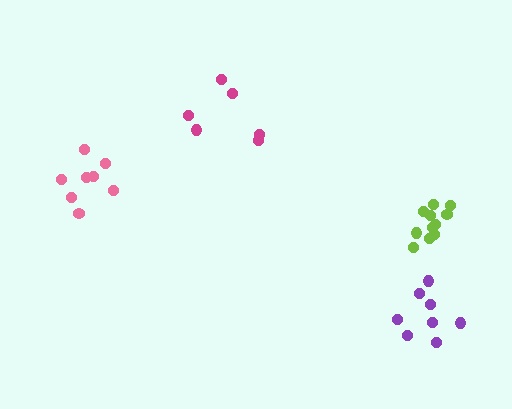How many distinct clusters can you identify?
There are 4 distinct clusters.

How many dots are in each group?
Group 1: 6 dots, Group 2: 11 dots, Group 3: 8 dots, Group 4: 8 dots (33 total).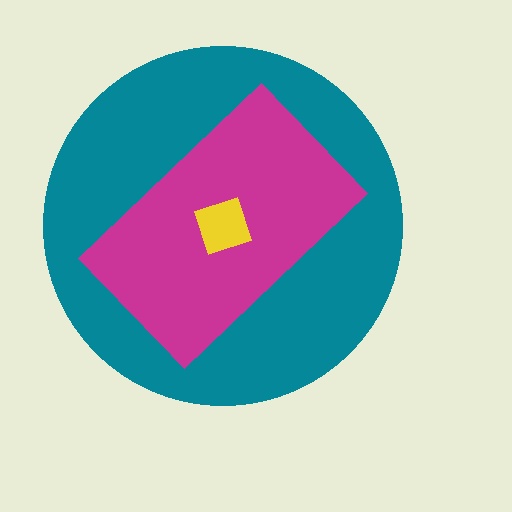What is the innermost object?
The yellow diamond.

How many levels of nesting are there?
3.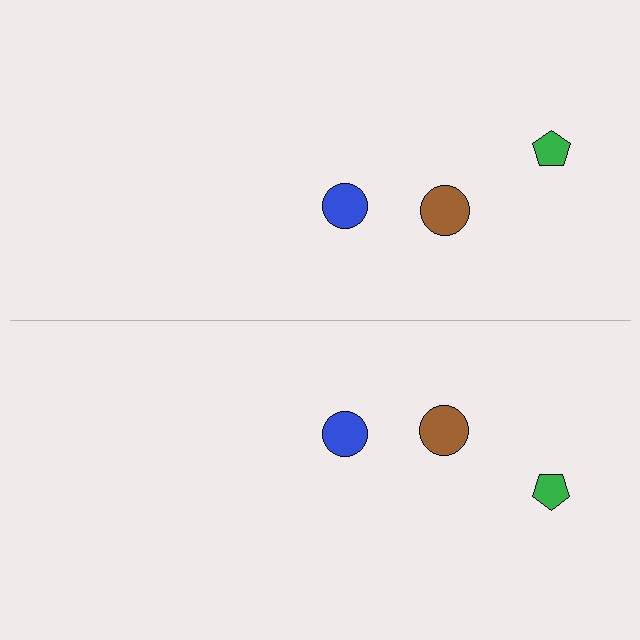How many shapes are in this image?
There are 6 shapes in this image.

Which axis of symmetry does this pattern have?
The pattern has a horizontal axis of symmetry running through the center of the image.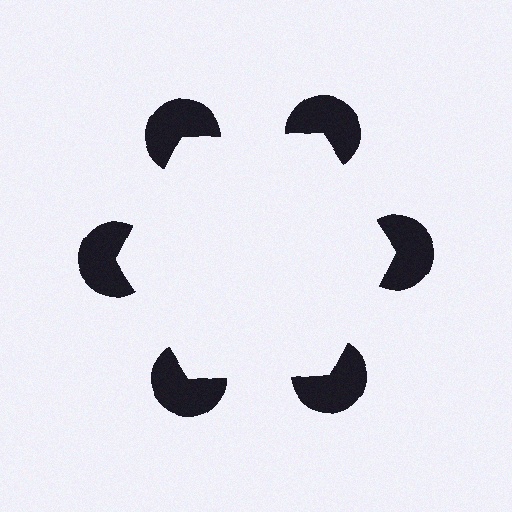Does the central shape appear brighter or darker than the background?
It typically appears slightly brighter than the background, even though no actual brightness change is drawn.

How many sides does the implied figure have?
6 sides.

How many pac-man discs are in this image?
There are 6 — one at each vertex of the illusory hexagon.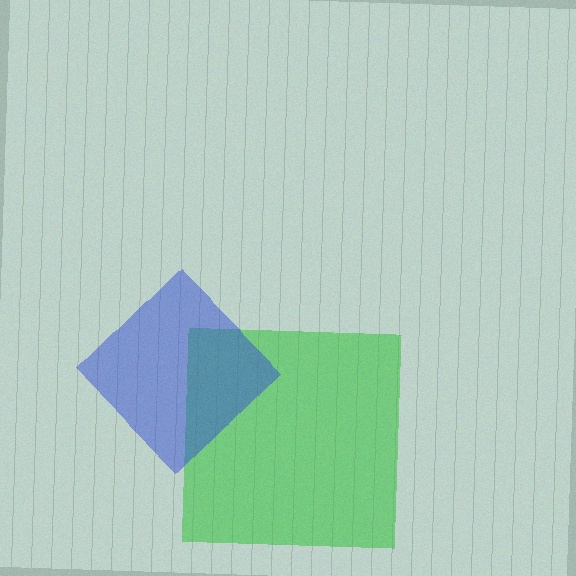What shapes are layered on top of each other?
The layered shapes are: a green square, a blue diamond.